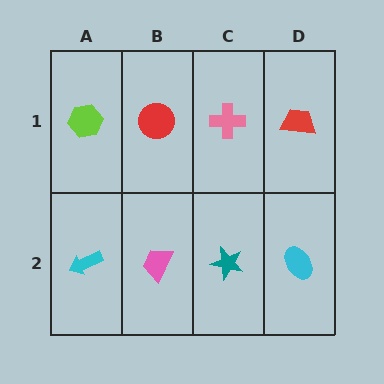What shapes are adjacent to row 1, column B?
A pink trapezoid (row 2, column B), a lime hexagon (row 1, column A), a pink cross (row 1, column C).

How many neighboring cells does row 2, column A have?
2.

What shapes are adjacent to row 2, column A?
A lime hexagon (row 1, column A), a pink trapezoid (row 2, column B).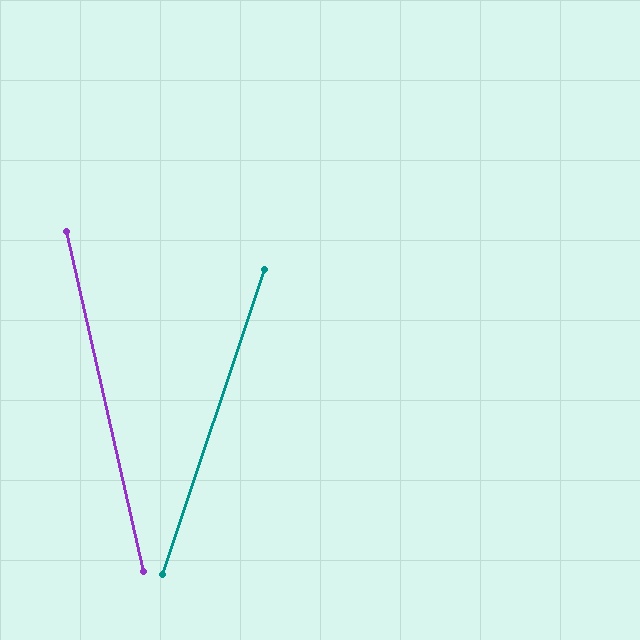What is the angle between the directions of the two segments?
Approximately 31 degrees.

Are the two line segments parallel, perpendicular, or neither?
Neither parallel nor perpendicular — they differ by about 31°.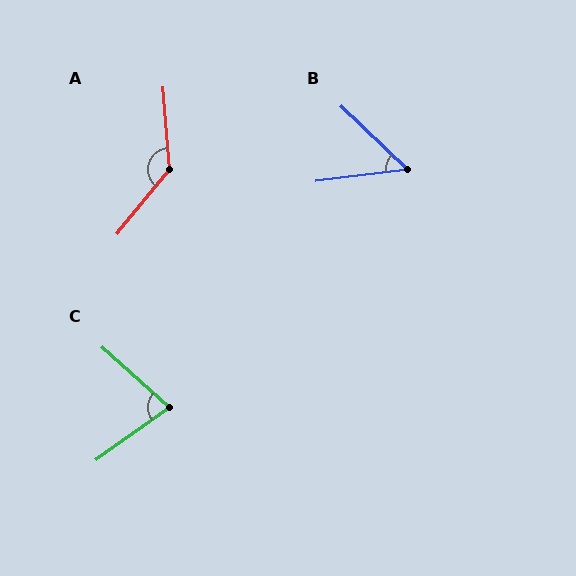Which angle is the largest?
A, at approximately 137 degrees.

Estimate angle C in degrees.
Approximately 78 degrees.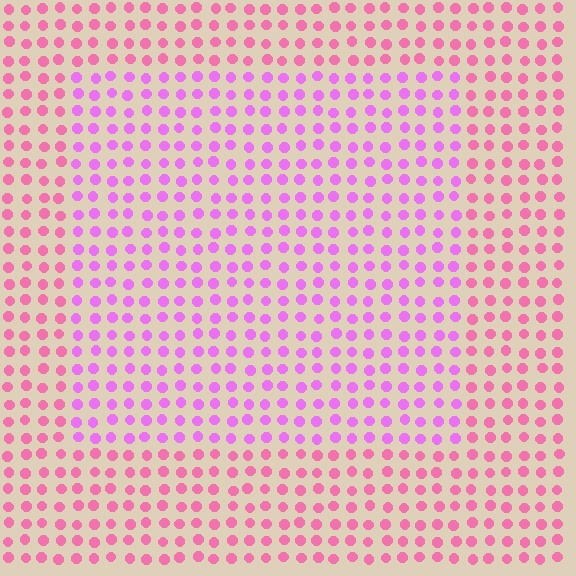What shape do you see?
I see a rectangle.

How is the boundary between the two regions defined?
The boundary is defined purely by a slight shift in hue (about 36 degrees). Spacing, size, and orientation are identical on both sides.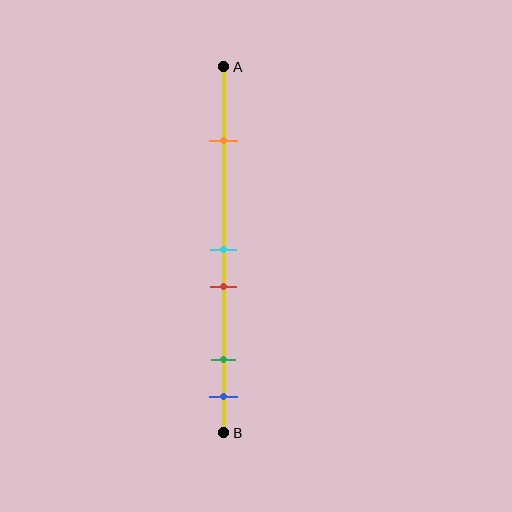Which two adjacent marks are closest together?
The cyan and red marks are the closest adjacent pair.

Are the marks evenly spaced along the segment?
No, the marks are not evenly spaced.